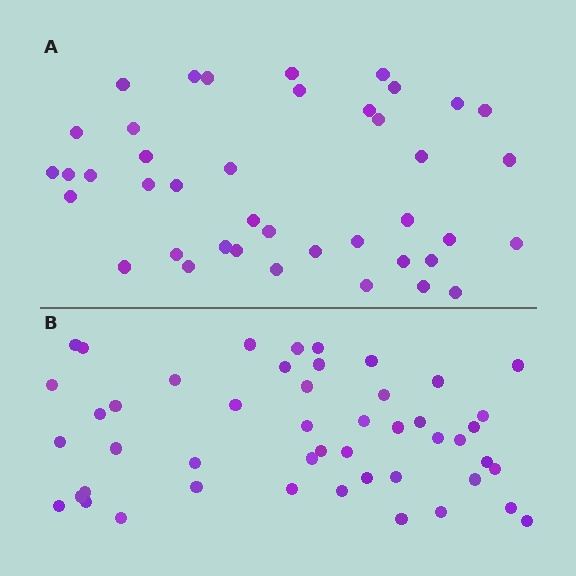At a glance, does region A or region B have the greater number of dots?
Region B (the bottom region) has more dots.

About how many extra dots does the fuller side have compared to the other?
Region B has roughly 8 or so more dots than region A.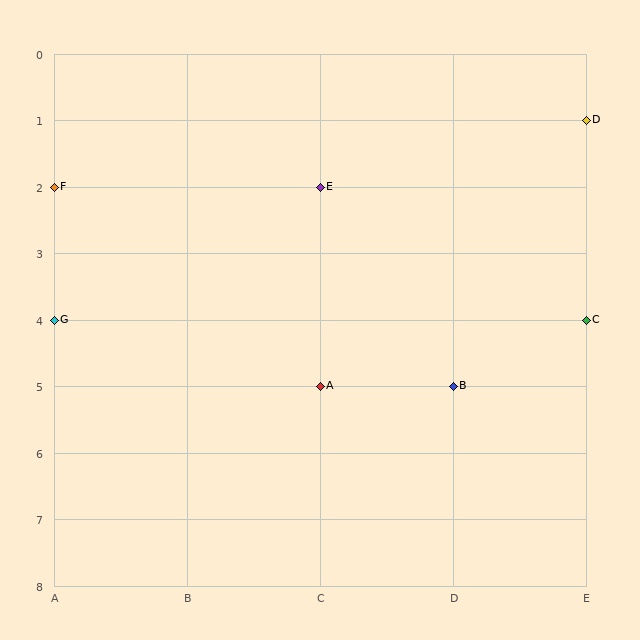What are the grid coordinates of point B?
Point B is at grid coordinates (D, 5).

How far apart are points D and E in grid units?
Points D and E are 2 columns and 1 row apart (about 2.2 grid units diagonally).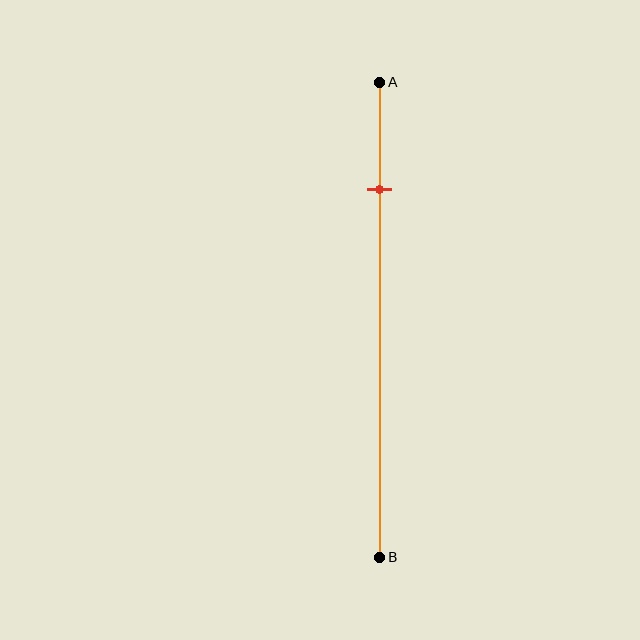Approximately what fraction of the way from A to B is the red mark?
The red mark is approximately 25% of the way from A to B.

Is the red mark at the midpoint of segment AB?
No, the mark is at about 25% from A, not at the 50% midpoint.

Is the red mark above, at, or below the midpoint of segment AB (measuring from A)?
The red mark is above the midpoint of segment AB.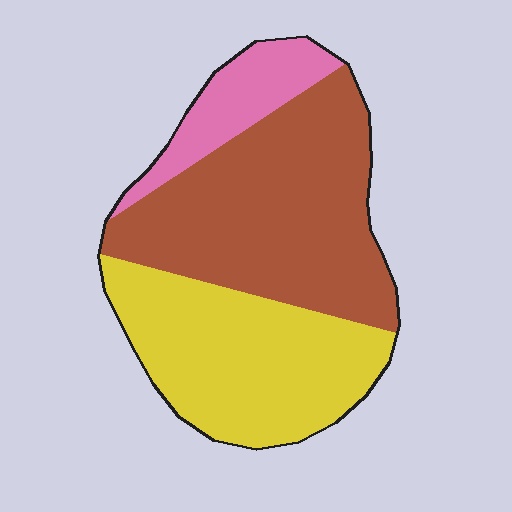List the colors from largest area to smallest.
From largest to smallest: brown, yellow, pink.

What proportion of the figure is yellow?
Yellow takes up about three eighths (3/8) of the figure.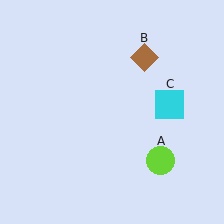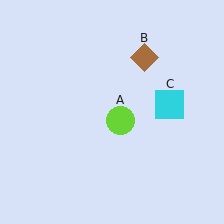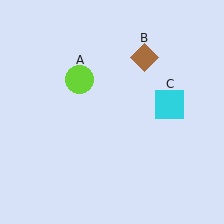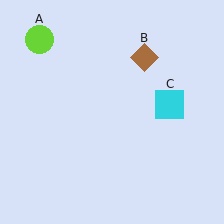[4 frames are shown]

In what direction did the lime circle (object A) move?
The lime circle (object A) moved up and to the left.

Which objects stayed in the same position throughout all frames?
Brown diamond (object B) and cyan square (object C) remained stationary.